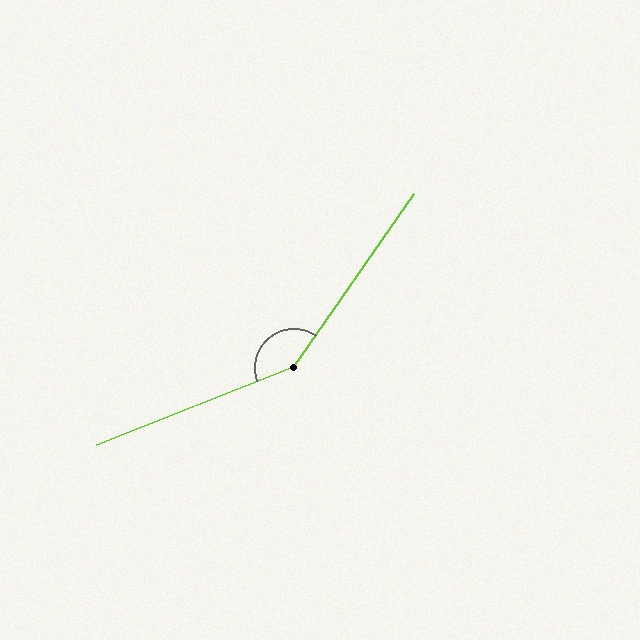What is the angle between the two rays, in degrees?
Approximately 146 degrees.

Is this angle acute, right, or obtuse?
It is obtuse.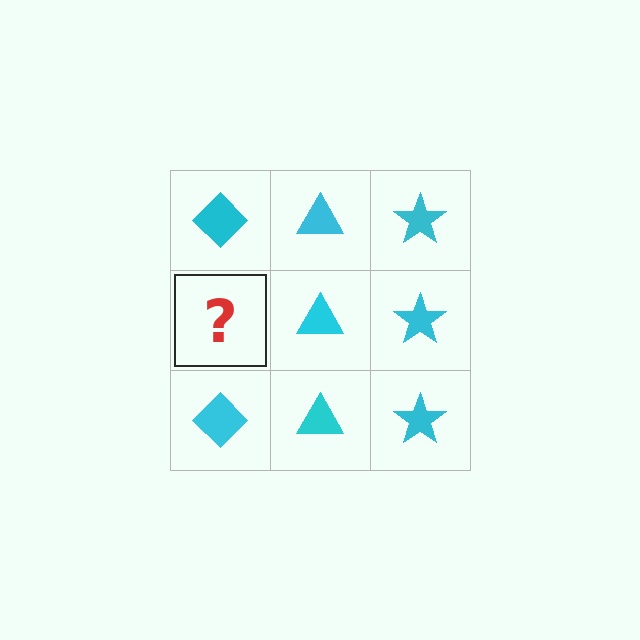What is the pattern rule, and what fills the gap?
The rule is that each column has a consistent shape. The gap should be filled with a cyan diamond.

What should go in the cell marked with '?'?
The missing cell should contain a cyan diamond.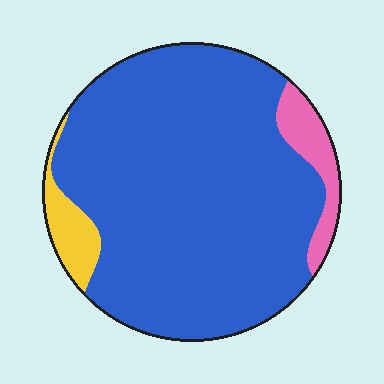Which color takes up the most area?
Blue, at roughly 85%.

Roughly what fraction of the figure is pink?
Pink takes up less than a quarter of the figure.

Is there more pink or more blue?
Blue.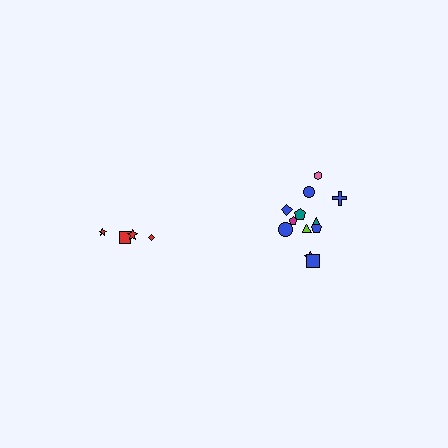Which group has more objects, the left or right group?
The right group.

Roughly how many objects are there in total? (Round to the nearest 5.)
Roughly 15 objects in total.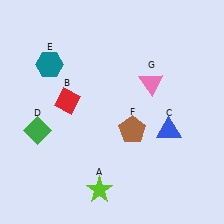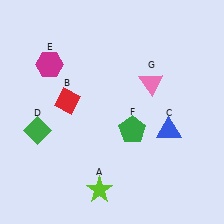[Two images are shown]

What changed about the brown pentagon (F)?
In Image 1, F is brown. In Image 2, it changed to green.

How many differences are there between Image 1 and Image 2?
There are 2 differences between the two images.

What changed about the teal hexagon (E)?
In Image 1, E is teal. In Image 2, it changed to magenta.